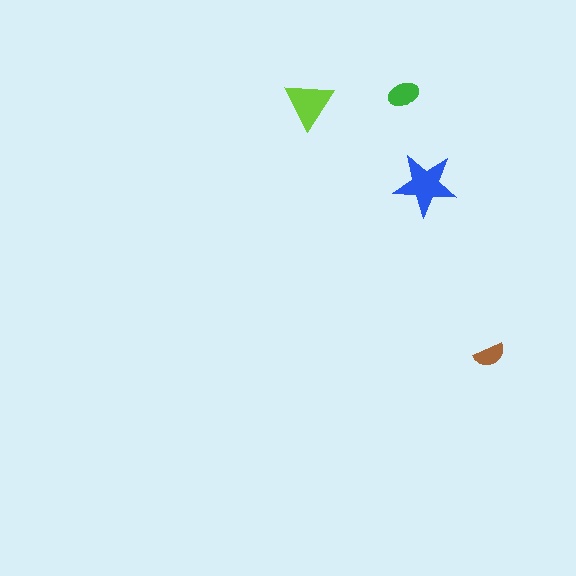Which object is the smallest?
The brown semicircle.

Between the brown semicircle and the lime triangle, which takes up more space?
The lime triangle.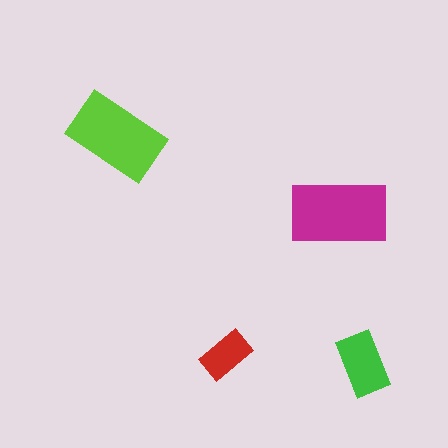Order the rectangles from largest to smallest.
the magenta one, the lime one, the green one, the red one.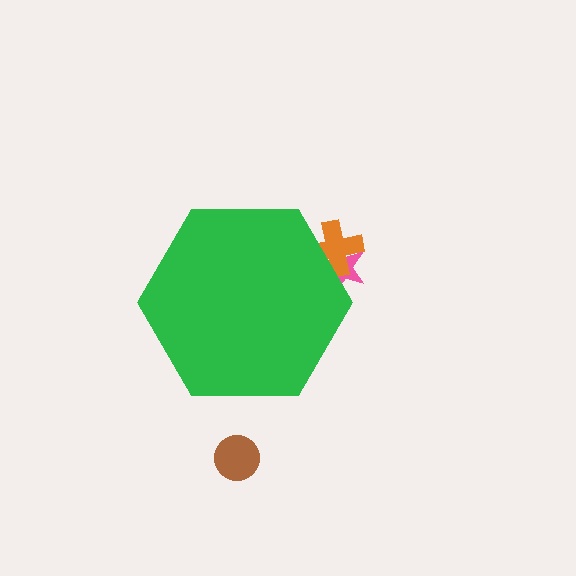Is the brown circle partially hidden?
No, the brown circle is fully visible.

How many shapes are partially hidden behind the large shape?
2 shapes are partially hidden.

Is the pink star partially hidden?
Yes, the pink star is partially hidden behind the green hexagon.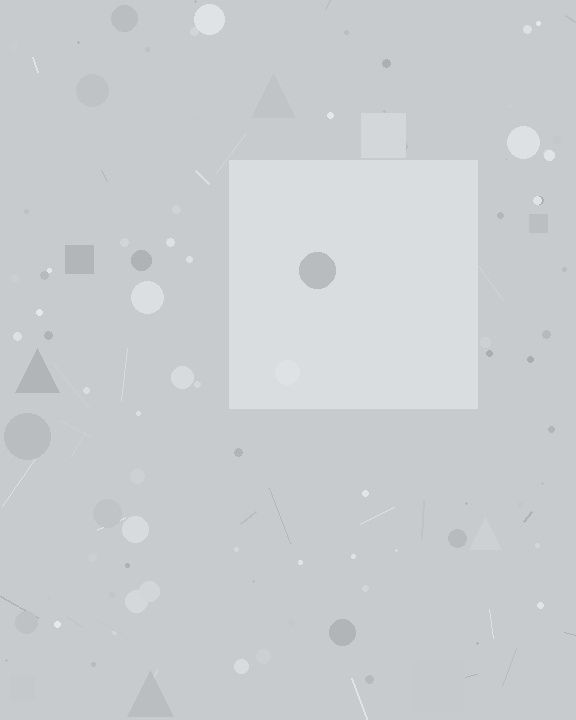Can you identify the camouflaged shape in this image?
The camouflaged shape is a square.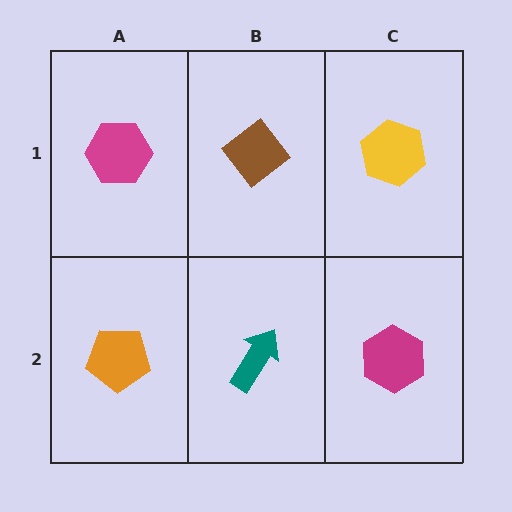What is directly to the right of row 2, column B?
A magenta hexagon.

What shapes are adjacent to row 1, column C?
A magenta hexagon (row 2, column C), a brown diamond (row 1, column B).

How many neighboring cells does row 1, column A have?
2.